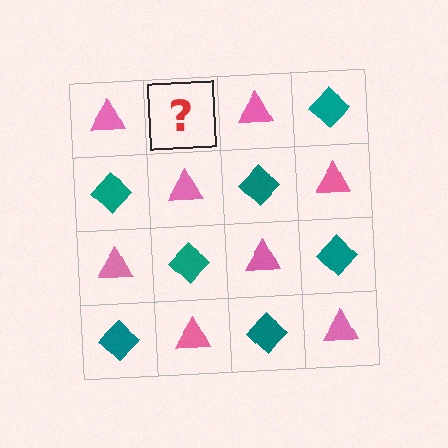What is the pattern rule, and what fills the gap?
The rule is that it alternates pink triangle and teal diamond in a checkerboard pattern. The gap should be filled with a teal diamond.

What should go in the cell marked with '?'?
The missing cell should contain a teal diamond.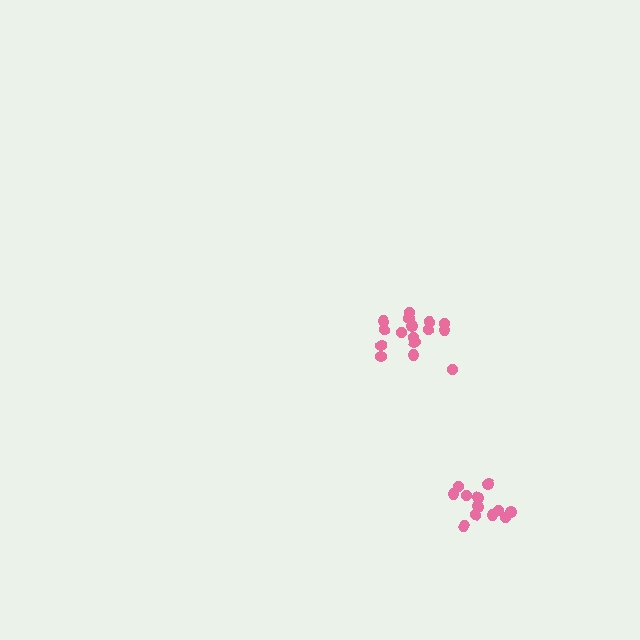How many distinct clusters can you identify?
There are 2 distinct clusters.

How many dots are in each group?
Group 1: 16 dots, Group 2: 12 dots (28 total).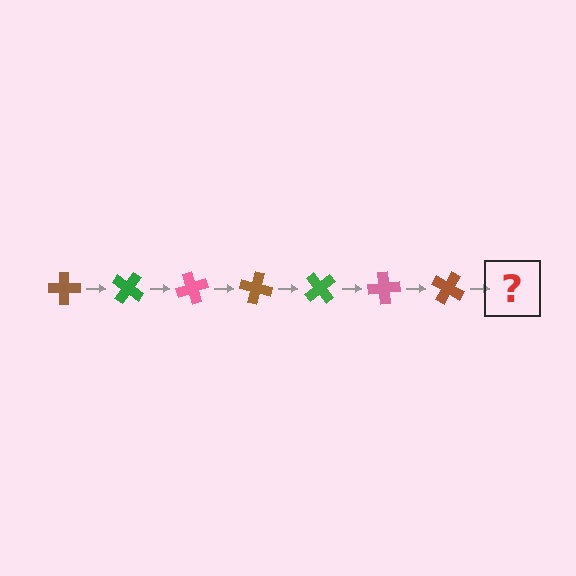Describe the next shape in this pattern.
It should be a green cross, rotated 245 degrees from the start.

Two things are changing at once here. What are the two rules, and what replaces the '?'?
The two rules are that it rotates 35 degrees each step and the color cycles through brown, green, and pink. The '?' should be a green cross, rotated 245 degrees from the start.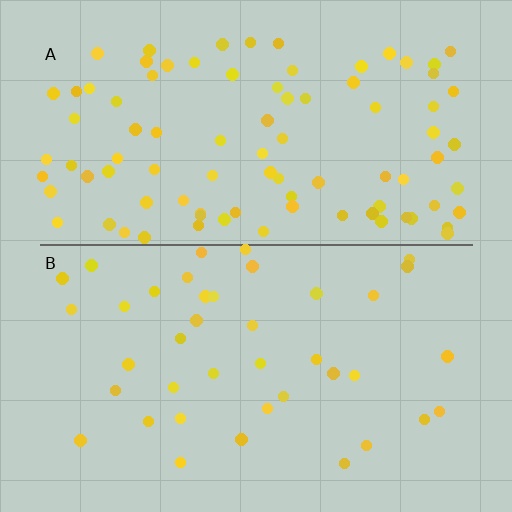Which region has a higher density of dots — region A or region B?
A (the top).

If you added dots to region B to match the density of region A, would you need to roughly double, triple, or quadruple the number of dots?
Approximately double.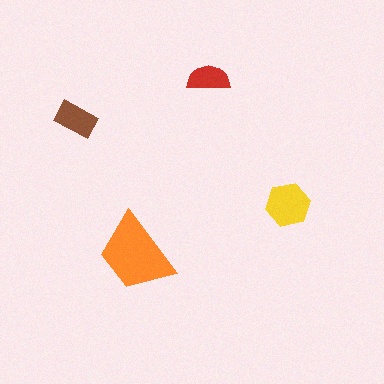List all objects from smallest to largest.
The red semicircle, the brown rectangle, the yellow hexagon, the orange trapezoid.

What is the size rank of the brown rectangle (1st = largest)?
3rd.